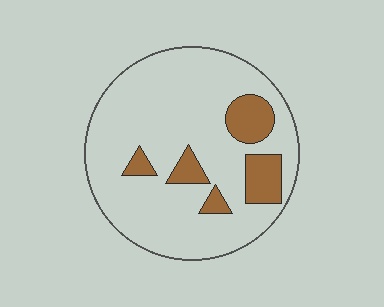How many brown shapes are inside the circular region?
5.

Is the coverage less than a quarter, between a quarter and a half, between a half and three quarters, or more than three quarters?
Less than a quarter.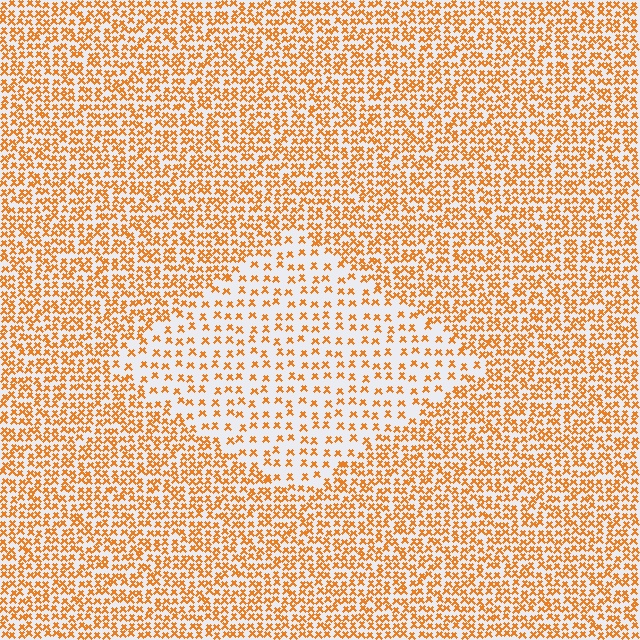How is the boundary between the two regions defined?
The boundary is defined by a change in element density (approximately 2.1x ratio). All elements are the same color, size, and shape.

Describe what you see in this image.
The image contains small orange elements arranged at two different densities. A diamond-shaped region is visible where the elements are less densely packed than the surrounding area.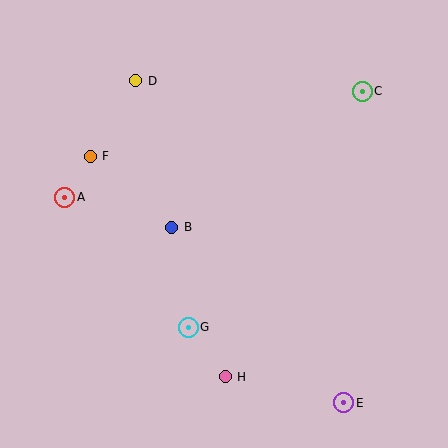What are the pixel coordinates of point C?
Point C is at (362, 91).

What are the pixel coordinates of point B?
Point B is at (172, 227).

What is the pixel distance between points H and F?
The distance between H and F is 258 pixels.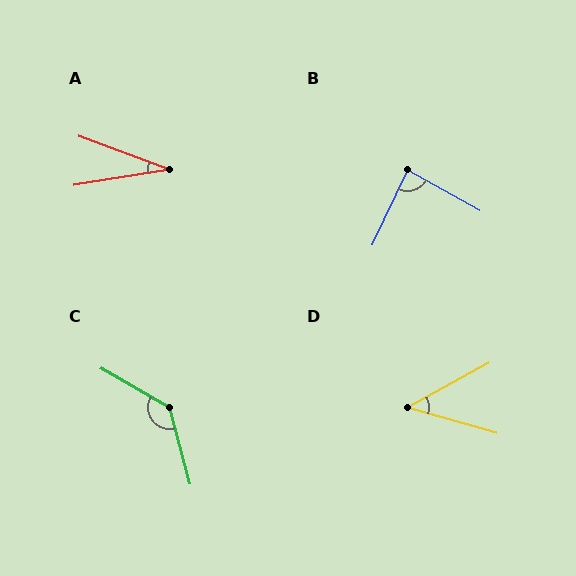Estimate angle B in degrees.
Approximately 86 degrees.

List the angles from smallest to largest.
A (29°), D (45°), B (86°), C (135°).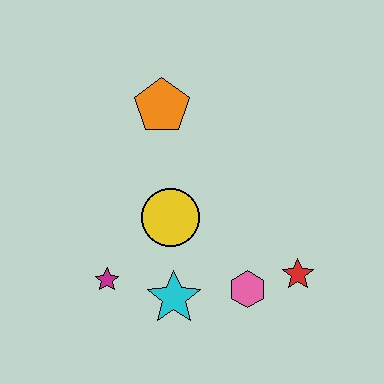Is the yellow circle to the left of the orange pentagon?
No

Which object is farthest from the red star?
The orange pentagon is farthest from the red star.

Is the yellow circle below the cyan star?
No